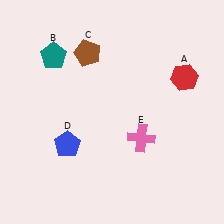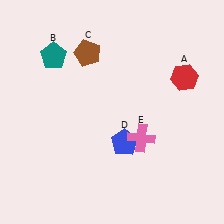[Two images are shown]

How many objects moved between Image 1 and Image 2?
1 object moved between the two images.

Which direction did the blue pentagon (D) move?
The blue pentagon (D) moved right.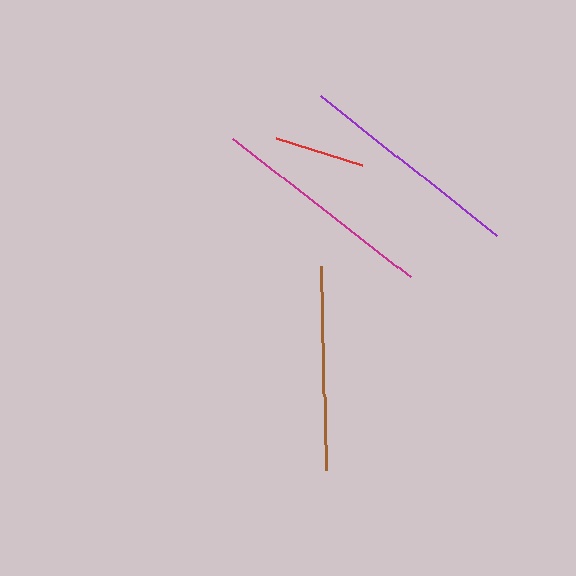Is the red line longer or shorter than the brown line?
The brown line is longer than the red line.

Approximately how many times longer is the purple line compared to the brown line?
The purple line is approximately 1.1 times the length of the brown line.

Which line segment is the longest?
The magenta line is the longest at approximately 225 pixels.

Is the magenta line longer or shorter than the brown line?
The magenta line is longer than the brown line.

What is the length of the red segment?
The red segment is approximately 90 pixels long.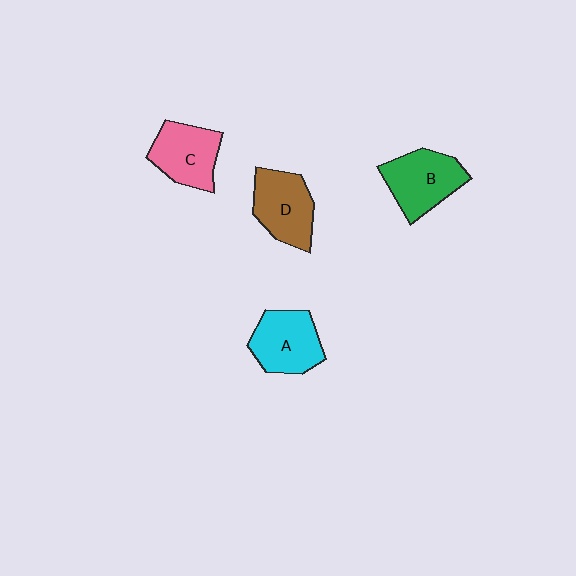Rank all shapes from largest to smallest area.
From largest to smallest: B (green), D (brown), A (cyan), C (pink).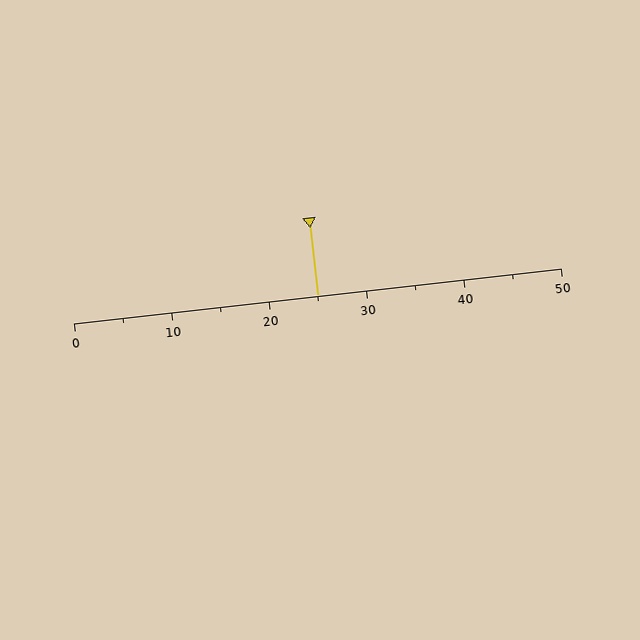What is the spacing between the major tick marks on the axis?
The major ticks are spaced 10 apart.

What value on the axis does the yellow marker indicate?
The marker indicates approximately 25.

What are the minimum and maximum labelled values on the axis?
The axis runs from 0 to 50.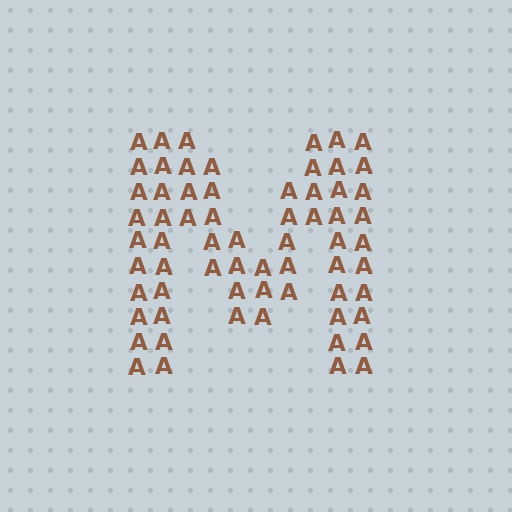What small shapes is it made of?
It is made of small letter A's.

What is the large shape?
The large shape is the letter M.